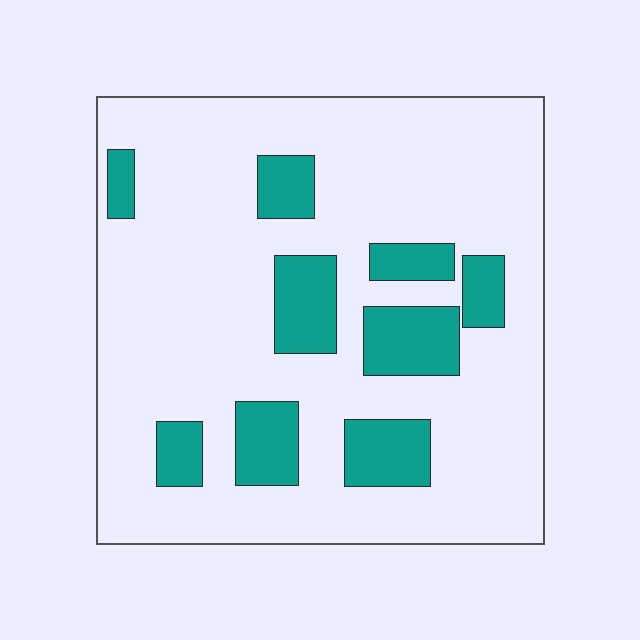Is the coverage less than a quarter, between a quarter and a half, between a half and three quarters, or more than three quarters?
Less than a quarter.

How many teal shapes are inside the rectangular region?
9.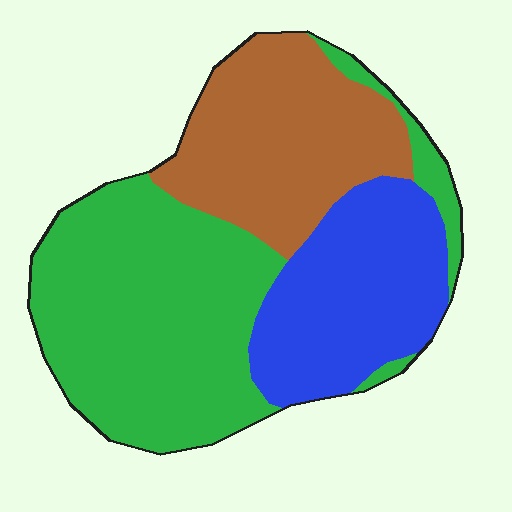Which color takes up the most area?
Green, at roughly 45%.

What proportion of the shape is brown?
Brown covers around 30% of the shape.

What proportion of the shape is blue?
Blue covers about 25% of the shape.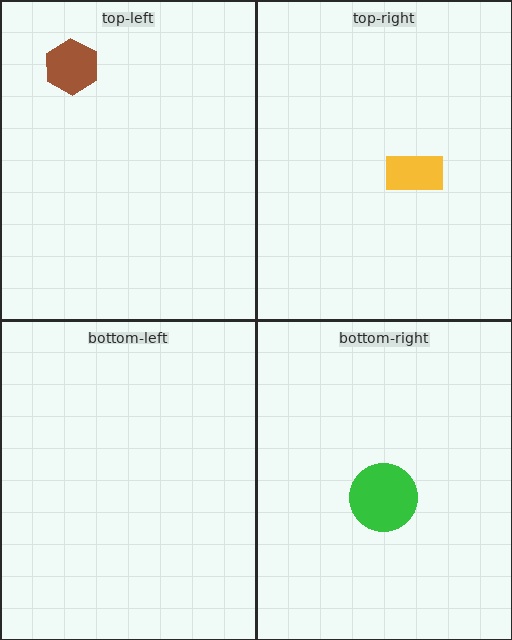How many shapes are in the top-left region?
1.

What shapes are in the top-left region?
The brown hexagon.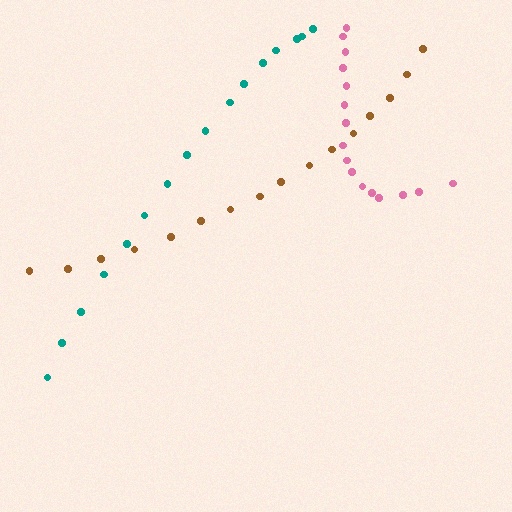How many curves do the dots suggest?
There are 3 distinct paths.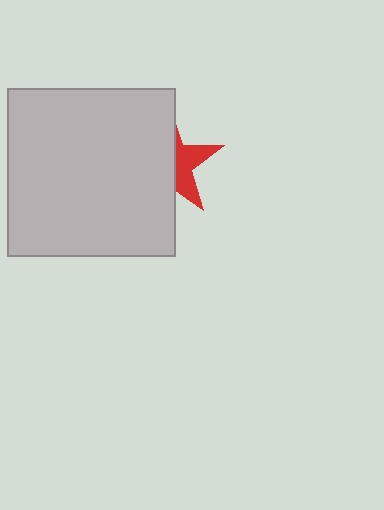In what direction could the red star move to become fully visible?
The red star could move right. That would shift it out from behind the light gray square entirely.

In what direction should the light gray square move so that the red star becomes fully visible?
The light gray square should move left. That is the shortest direction to clear the overlap and leave the red star fully visible.